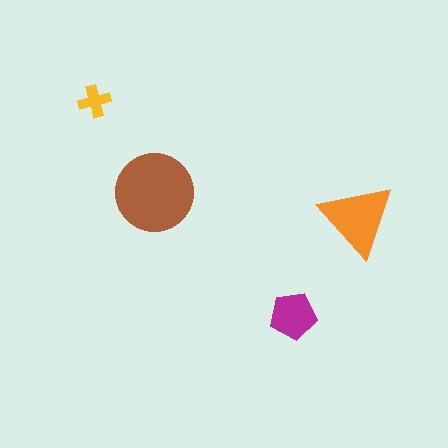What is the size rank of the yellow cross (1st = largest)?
4th.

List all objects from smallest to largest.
The yellow cross, the magenta pentagon, the orange triangle, the brown circle.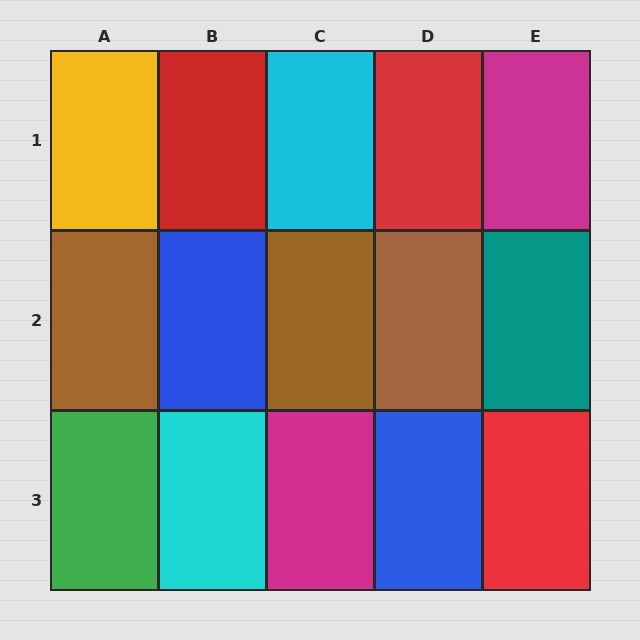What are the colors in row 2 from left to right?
Brown, blue, brown, brown, teal.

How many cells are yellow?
1 cell is yellow.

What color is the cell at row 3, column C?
Magenta.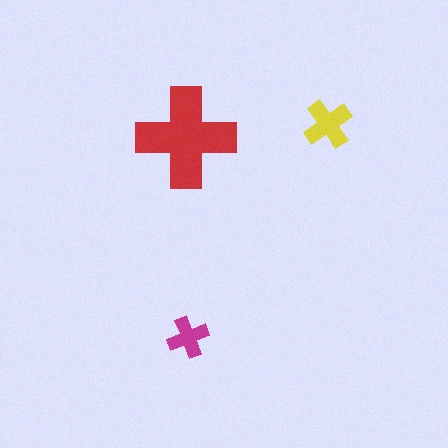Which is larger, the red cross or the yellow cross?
The red one.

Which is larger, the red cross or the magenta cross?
The red one.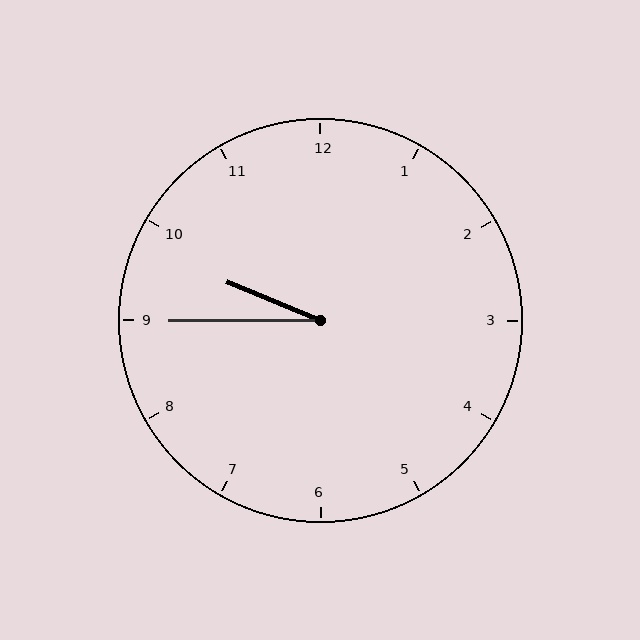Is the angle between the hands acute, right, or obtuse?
It is acute.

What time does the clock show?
9:45.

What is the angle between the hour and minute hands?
Approximately 22 degrees.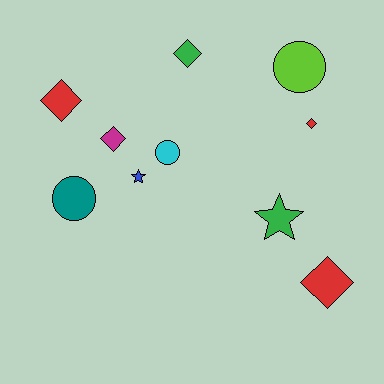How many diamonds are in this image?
There are 5 diamonds.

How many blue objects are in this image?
There is 1 blue object.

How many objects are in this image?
There are 10 objects.